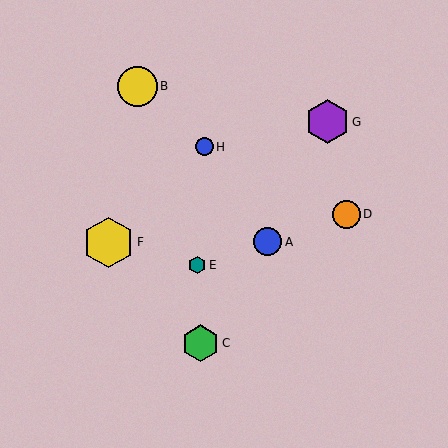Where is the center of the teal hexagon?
The center of the teal hexagon is at (197, 265).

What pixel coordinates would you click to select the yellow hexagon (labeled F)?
Click at (108, 242) to select the yellow hexagon F.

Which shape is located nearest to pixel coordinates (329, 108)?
The purple hexagon (labeled G) at (328, 122) is nearest to that location.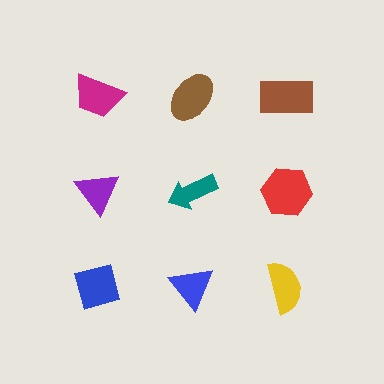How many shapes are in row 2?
3 shapes.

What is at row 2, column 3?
A red hexagon.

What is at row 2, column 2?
A teal arrow.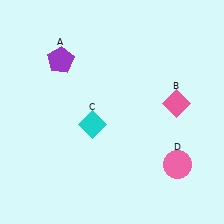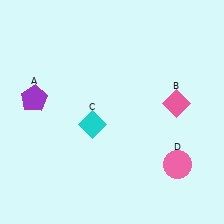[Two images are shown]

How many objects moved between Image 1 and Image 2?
1 object moved between the two images.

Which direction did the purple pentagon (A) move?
The purple pentagon (A) moved down.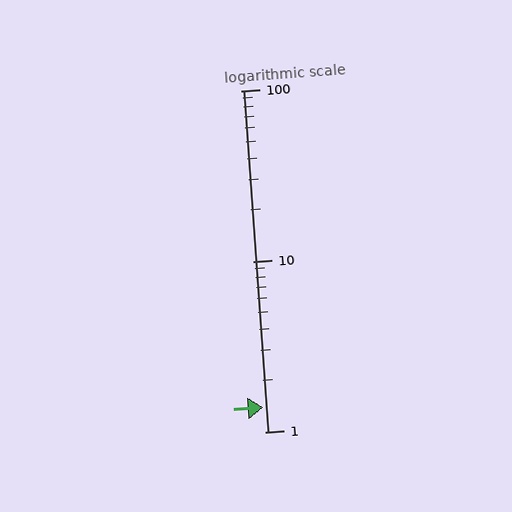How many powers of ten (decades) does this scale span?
The scale spans 2 decades, from 1 to 100.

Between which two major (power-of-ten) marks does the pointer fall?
The pointer is between 1 and 10.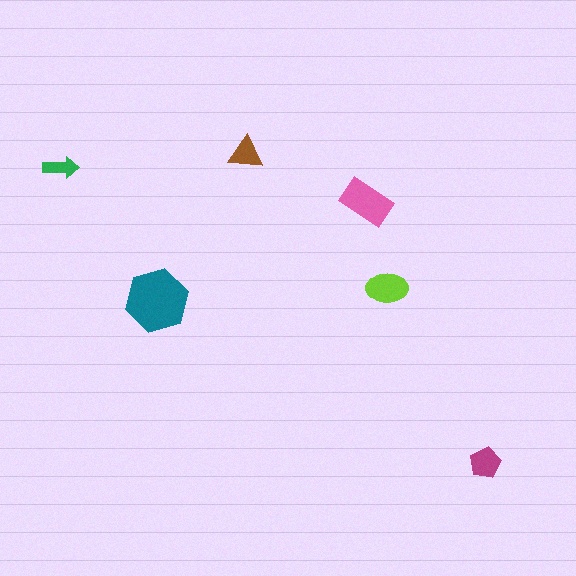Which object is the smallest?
The green arrow.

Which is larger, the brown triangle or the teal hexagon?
The teal hexagon.